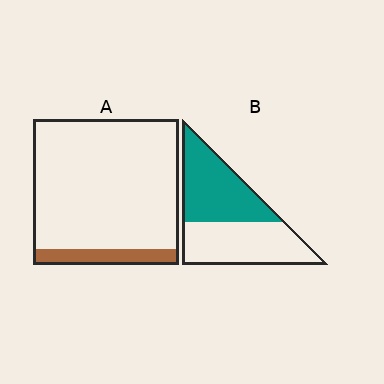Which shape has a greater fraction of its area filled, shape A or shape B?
Shape B.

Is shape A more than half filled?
No.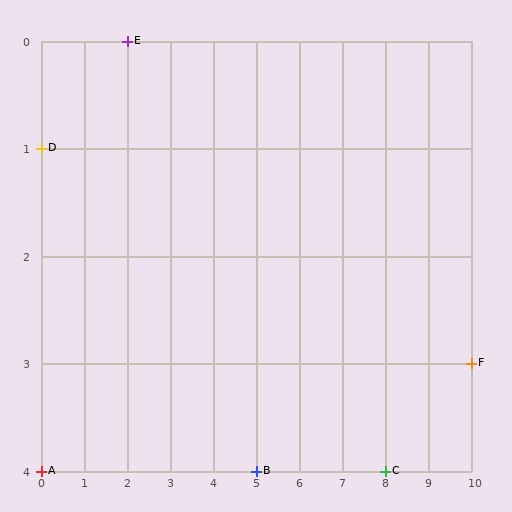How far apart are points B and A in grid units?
Points B and A are 5 columns apart.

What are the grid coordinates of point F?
Point F is at grid coordinates (10, 3).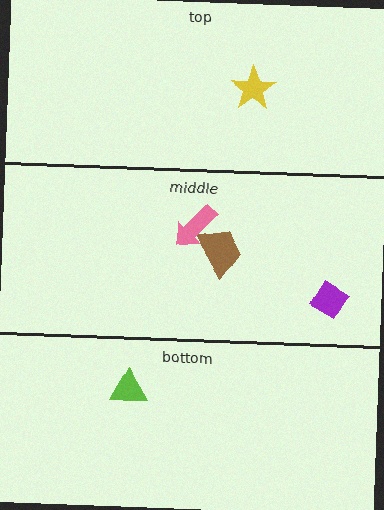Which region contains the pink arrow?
The middle region.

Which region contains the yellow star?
The top region.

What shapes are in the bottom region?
The lime triangle.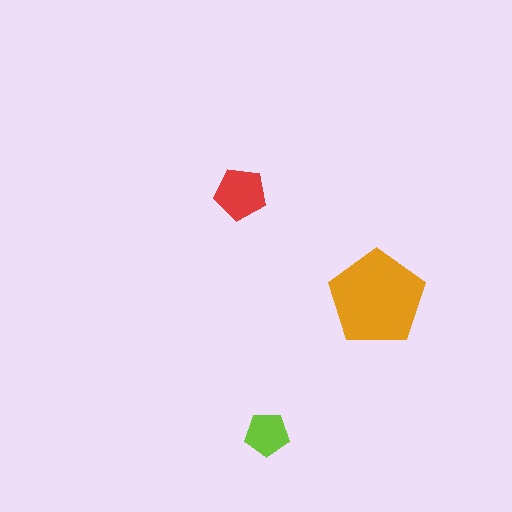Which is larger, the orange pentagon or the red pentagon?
The orange one.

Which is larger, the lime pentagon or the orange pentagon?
The orange one.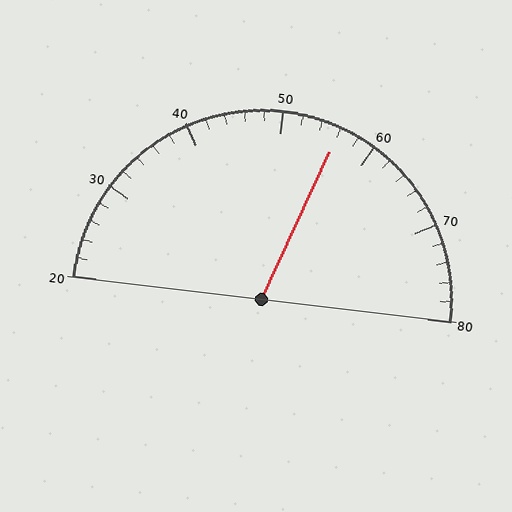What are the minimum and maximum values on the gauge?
The gauge ranges from 20 to 80.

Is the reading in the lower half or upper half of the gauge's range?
The reading is in the upper half of the range (20 to 80).